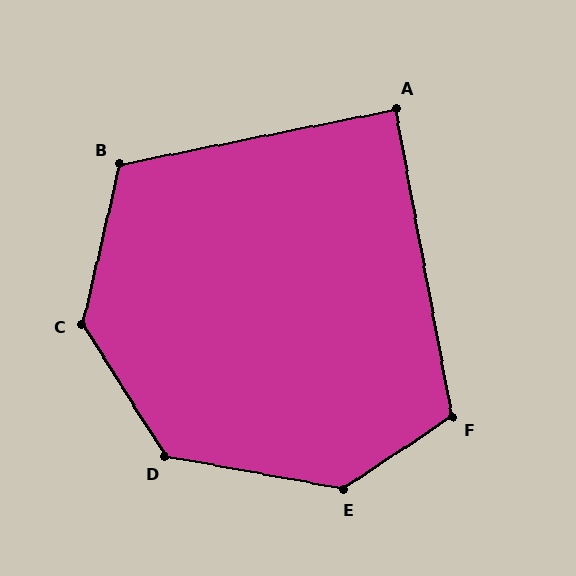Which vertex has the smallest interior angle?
A, at approximately 89 degrees.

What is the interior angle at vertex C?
Approximately 135 degrees (obtuse).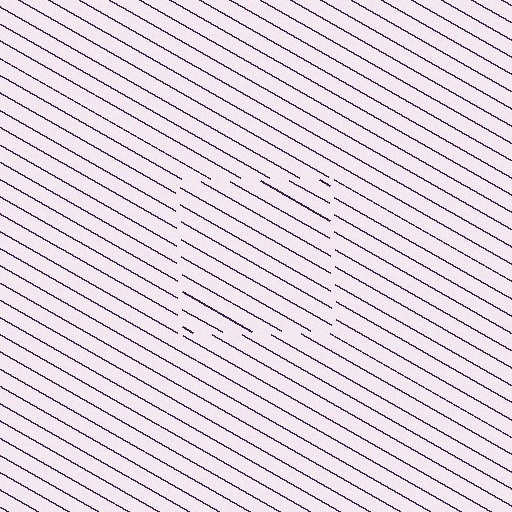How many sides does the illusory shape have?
4 sides — the line-ends trace a square.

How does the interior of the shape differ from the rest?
The interior of the shape contains the same grating, shifted by half a period — the contour is defined by the phase discontinuity where line-ends from the inner and outer gratings abut.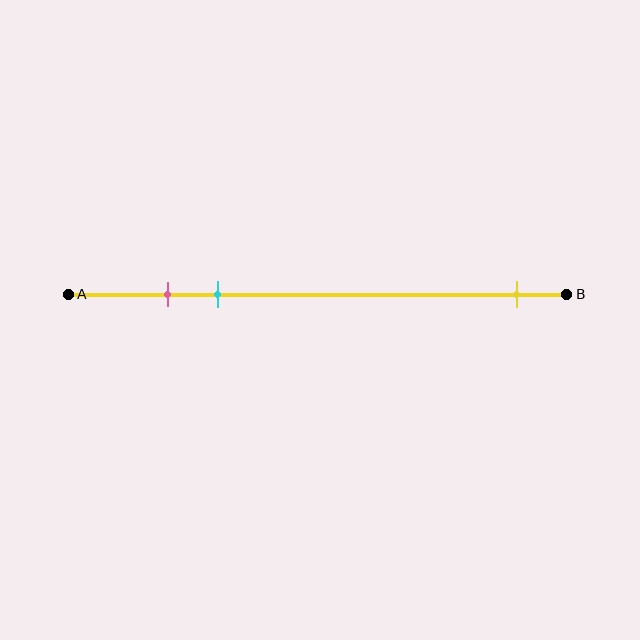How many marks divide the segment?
There are 3 marks dividing the segment.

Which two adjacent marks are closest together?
The pink and cyan marks are the closest adjacent pair.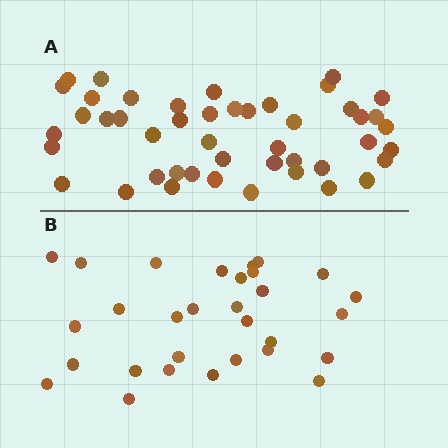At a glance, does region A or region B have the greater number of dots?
Region A (the top region) has more dots.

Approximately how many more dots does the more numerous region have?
Region A has approximately 15 more dots than region B.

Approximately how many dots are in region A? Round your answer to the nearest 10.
About 50 dots. (The exact count is 46, which rounds to 50.)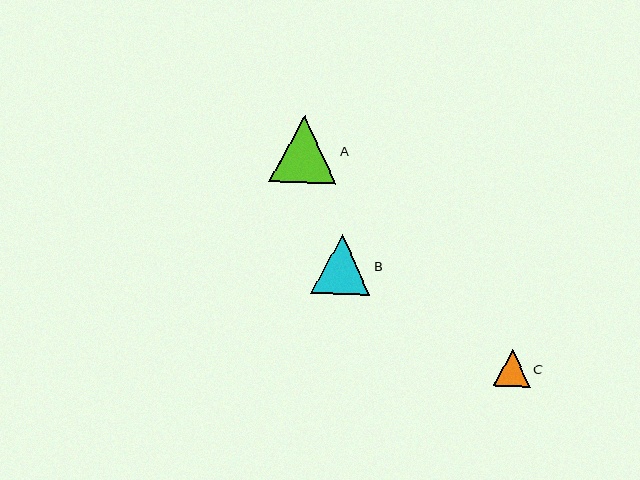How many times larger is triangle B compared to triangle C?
Triangle B is approximately 1.6 times the size of triangle C.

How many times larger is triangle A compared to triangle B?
Triangle A is approximately 1.1 times the size of triangle B.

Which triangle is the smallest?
Triangle C is the smallest with a size of approximately 36 pixels.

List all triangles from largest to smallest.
From largest to smallest: A, B, C.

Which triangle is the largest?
Triangle A is the largest with a size of approximately 68 pixels.